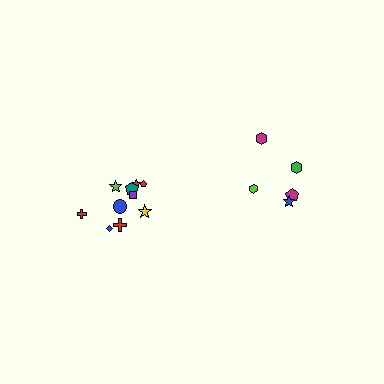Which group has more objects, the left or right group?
The left group.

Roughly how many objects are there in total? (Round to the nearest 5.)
Roughly 15 objects in total.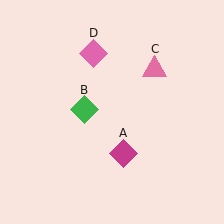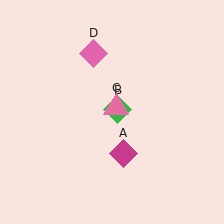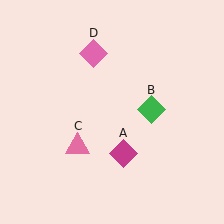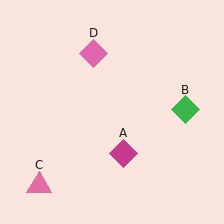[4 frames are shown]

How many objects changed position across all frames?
2 objects changed position: green diamond (object B), pink triangle (object C).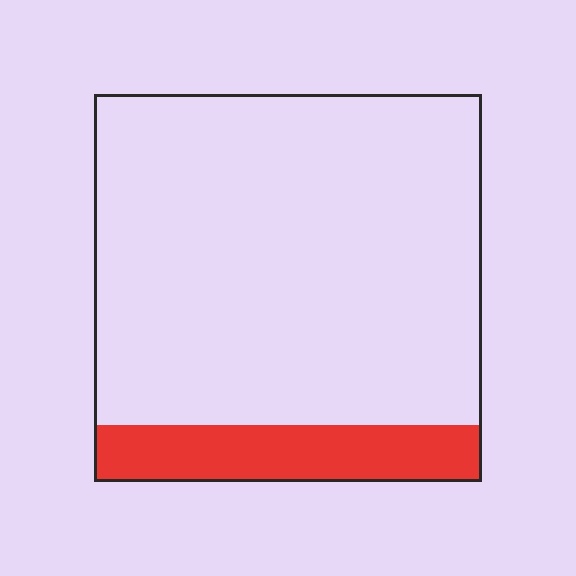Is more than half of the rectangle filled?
No.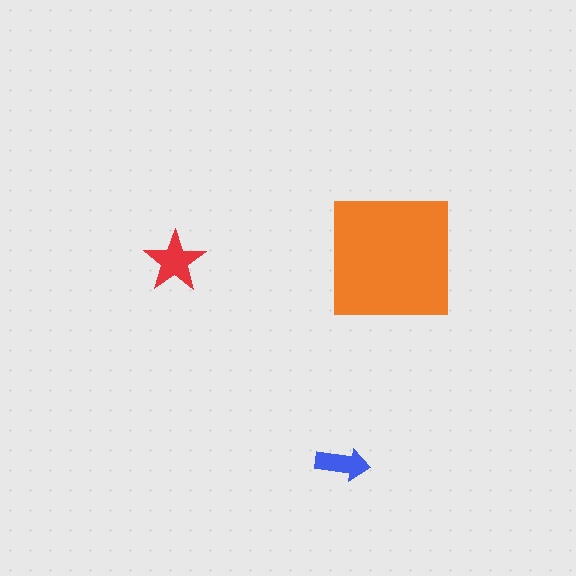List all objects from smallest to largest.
The blue arrow, the red star, the orange square.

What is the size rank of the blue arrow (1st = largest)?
3rd.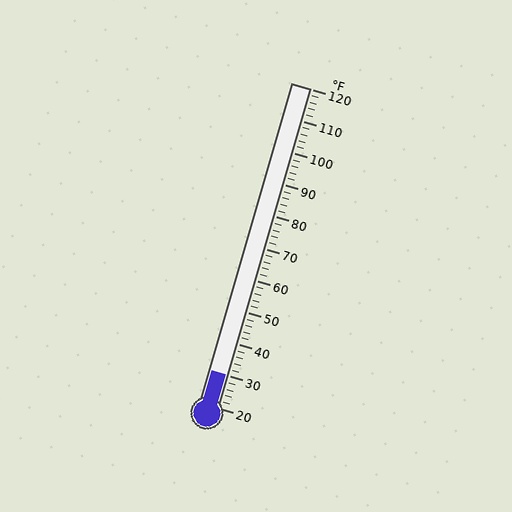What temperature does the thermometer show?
The thermometer shows approximately 30°F.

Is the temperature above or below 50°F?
The temperature is below 50°F.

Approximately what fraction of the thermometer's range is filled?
The thermometer is filled to approximately 10% of its range.